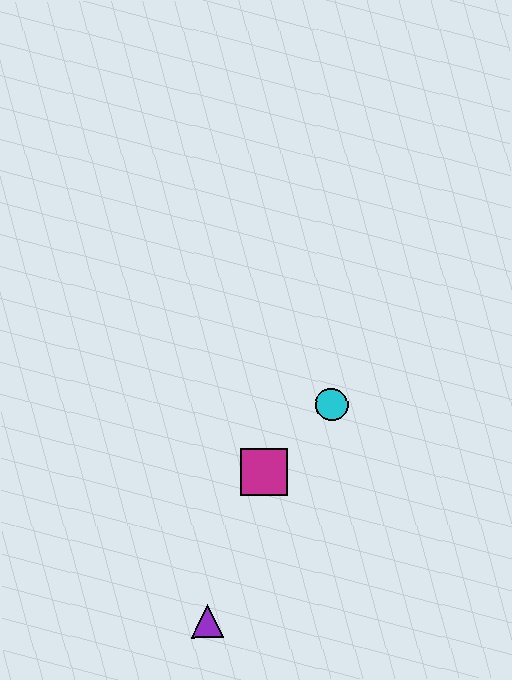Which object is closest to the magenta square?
The cyan circle is closest to the magenta square.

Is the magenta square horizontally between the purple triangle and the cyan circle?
Yes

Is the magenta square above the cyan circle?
No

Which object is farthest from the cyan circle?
The purple triangle is farthest from the cyan circle.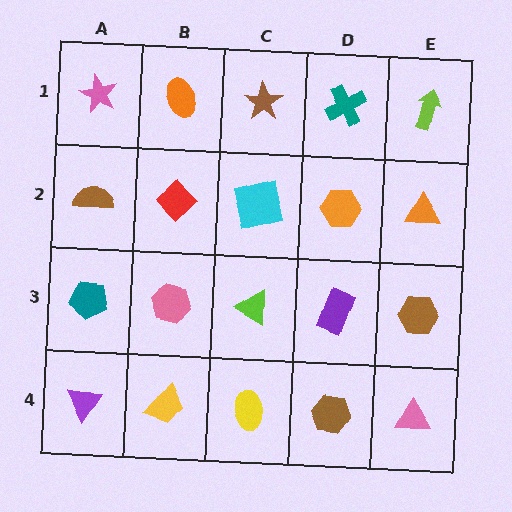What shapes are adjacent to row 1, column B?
A red diamond (row 2, column B), a pink star (row 1, column A), a brown star (row 1, column C).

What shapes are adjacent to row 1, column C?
A cyan square (row 2, column C), an orange ellipse (row 1, column B), a teal cross (row 1, column D).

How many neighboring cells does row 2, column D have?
4.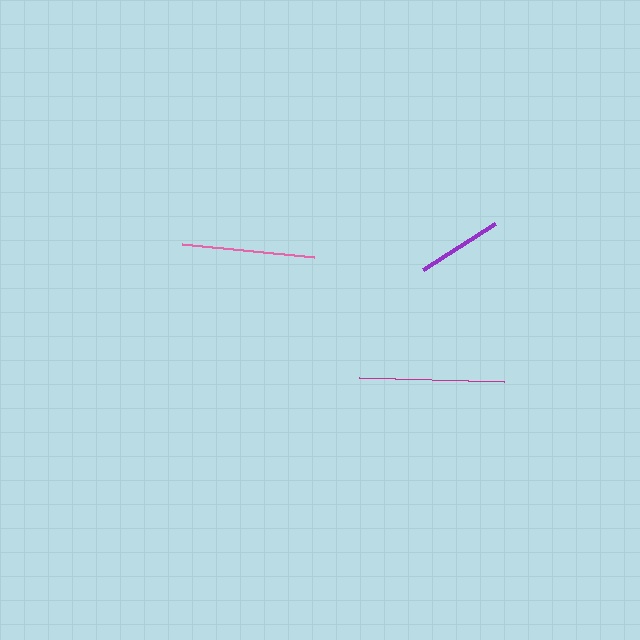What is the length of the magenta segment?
The magenta segment is approximately 144 pixels long.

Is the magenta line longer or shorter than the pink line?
The magenta line is longer than the pink line.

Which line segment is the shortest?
The purple line is the shortest at approximately 85 pixels.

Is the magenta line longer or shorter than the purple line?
The magenta line is longer than the purple line.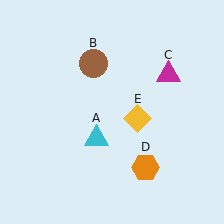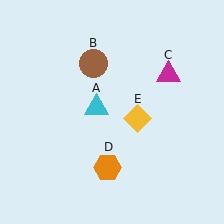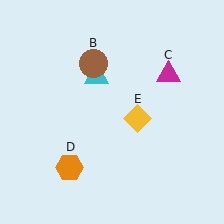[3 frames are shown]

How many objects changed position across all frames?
2 objects changed position: cyan triangle (object A), orange hexagon (object D).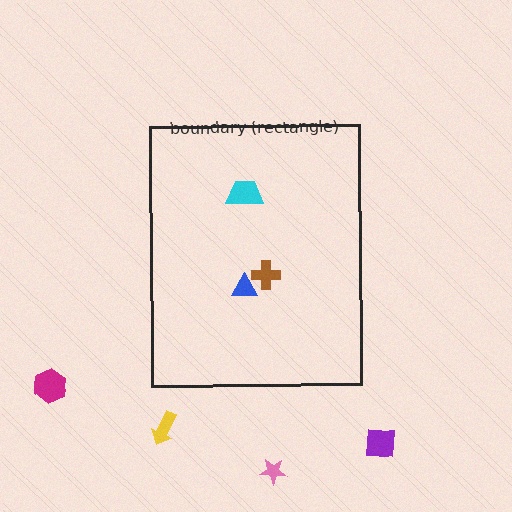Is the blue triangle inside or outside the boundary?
Inside.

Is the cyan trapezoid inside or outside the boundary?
Inside.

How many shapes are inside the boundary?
3 inside, 4 outside.